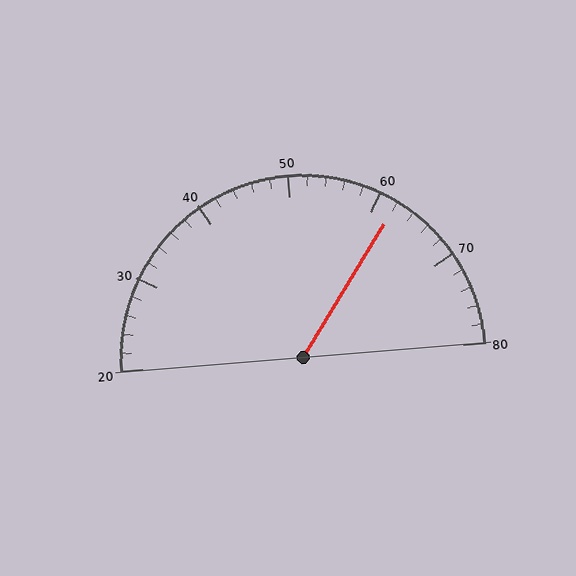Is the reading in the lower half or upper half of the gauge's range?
The reading is in the upper half of the range (20 to 80).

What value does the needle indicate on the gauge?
The needle indicates approximately 62.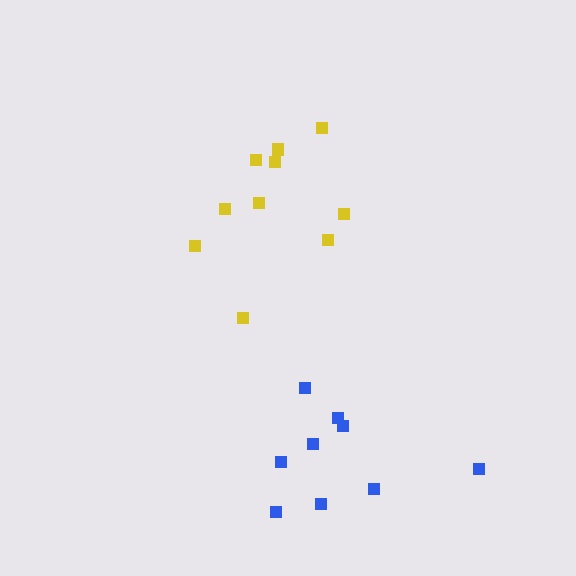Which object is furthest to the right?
The blue cluster is rightmost.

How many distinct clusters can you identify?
There are 2 distinct clusters.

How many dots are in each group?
Group 1: 10 dots, Group 2: 9 dots (19 total).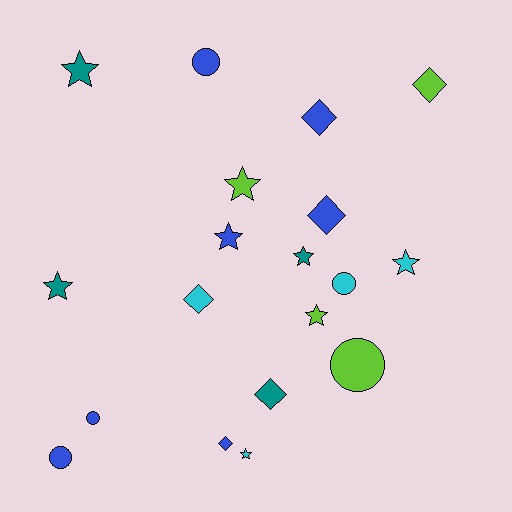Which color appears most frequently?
Blue, with 7 objects.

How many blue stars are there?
There is 1 blue star.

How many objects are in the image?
There are 19 objects.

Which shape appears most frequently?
Star, with 8 objects.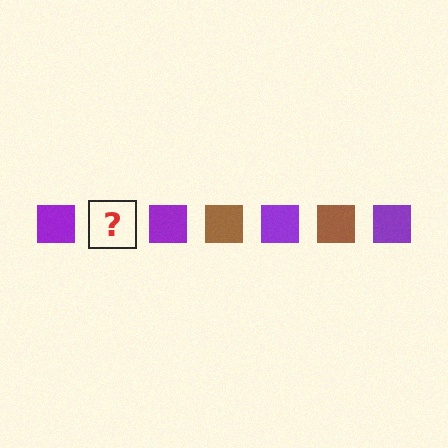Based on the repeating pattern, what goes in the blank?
The blank should be a brown square.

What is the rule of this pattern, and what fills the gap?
The rule is that the pattern cycles through purple, brown squares. The gap should be filled with a brown square.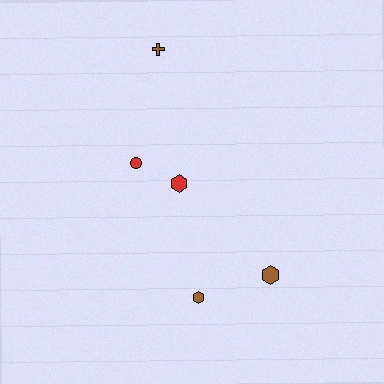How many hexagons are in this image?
There are 3 hexagons.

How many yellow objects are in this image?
There are no yellow objects.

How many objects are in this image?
There are 5 objects.